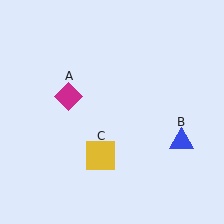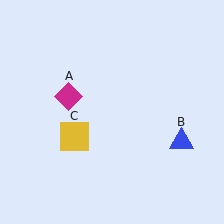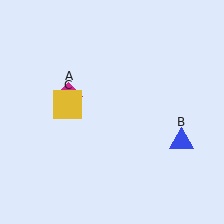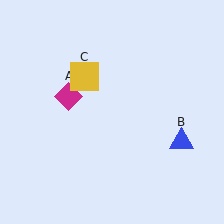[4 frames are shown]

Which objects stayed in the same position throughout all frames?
Magenta diamond (object A) and blue triangle (object B) remained stationary.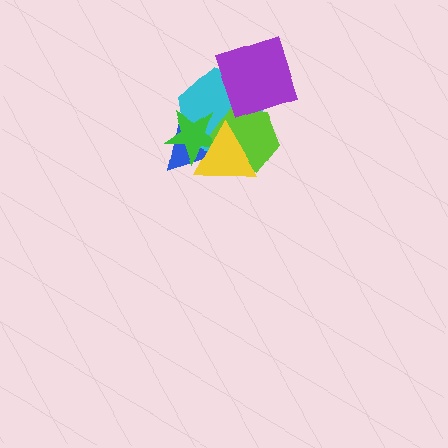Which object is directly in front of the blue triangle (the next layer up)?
The cyan hexagon is directly in front of the blue triangle.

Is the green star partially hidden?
Yes, it is partially covered by another shape.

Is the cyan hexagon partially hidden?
Yes, it is partially covered by another shape.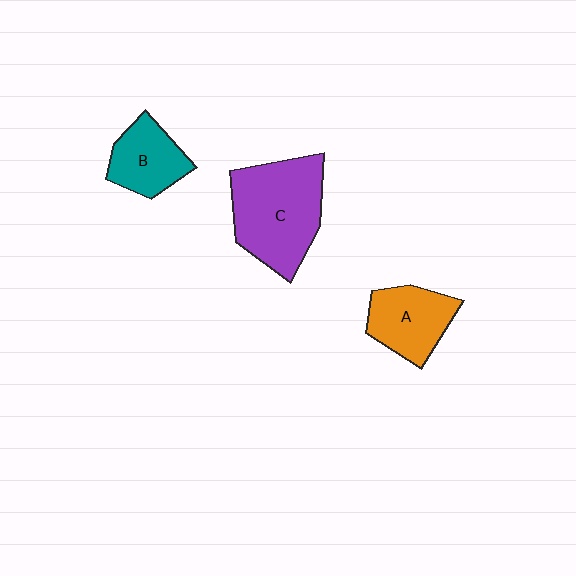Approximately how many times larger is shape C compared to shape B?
Approximately 1.9 times.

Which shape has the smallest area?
Shape B (teal).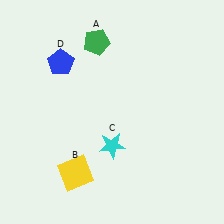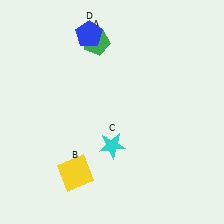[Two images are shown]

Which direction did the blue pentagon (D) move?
The blue pentagon (D) moved up.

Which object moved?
The blue pentagon (D) moved up.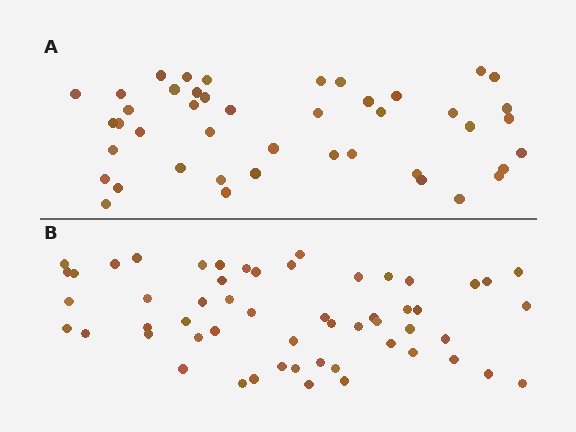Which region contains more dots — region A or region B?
Region B (the bottom region) has more dots.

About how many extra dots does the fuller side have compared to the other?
Region B has roughly 12 or so more dots than region A.